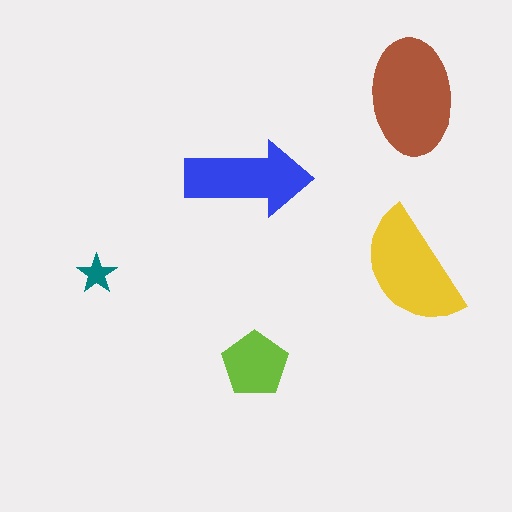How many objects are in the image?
There are 5 objects in the image.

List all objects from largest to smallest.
The brown ellipse, the yellow semicircle, the blue arrow, the lime pentagon, the teal star.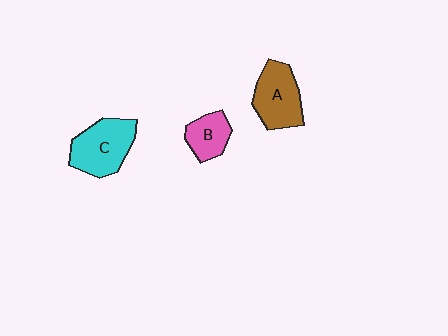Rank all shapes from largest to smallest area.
From largest to smallest: C (cyan), A (brown), B (pink).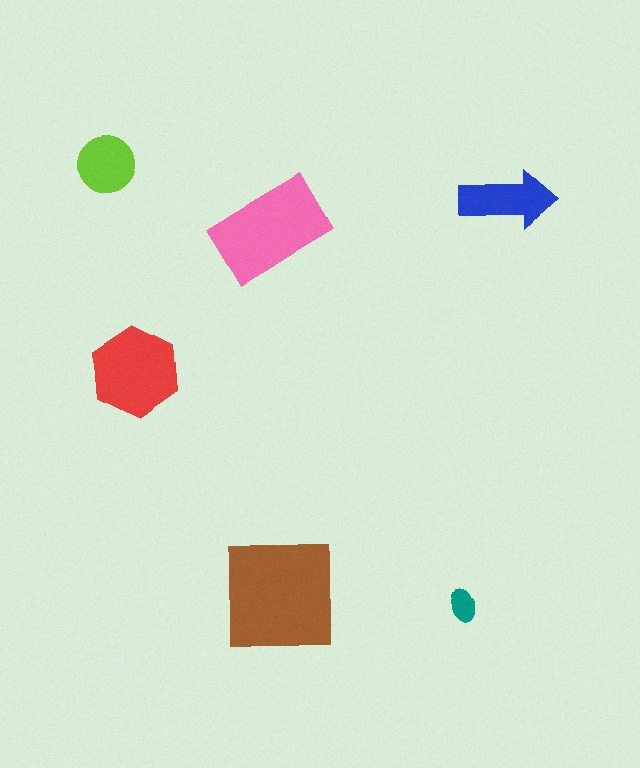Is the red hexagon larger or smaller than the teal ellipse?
Larger.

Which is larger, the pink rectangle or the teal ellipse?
The pink rectangle.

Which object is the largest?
The brown square.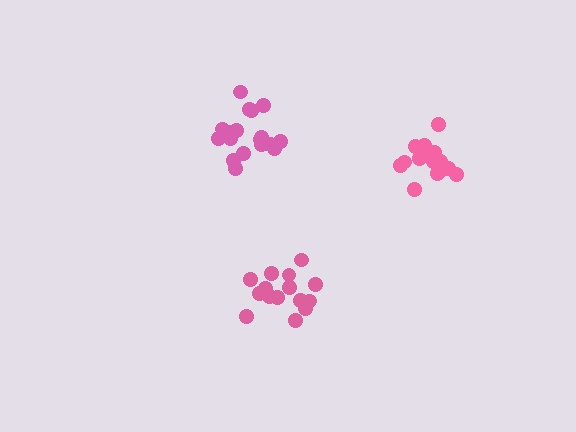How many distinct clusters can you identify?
There are 3 distinct clusters.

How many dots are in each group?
Group 1: 19 dots, Group 2: 16 dots, Group 3: 19 dots (54 total).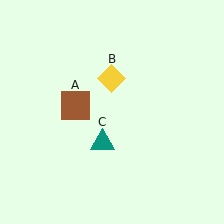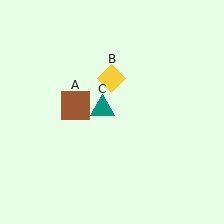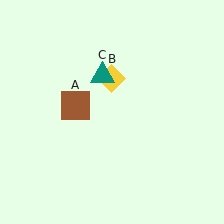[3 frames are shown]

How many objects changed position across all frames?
1 object changed position: teal triangle (object C).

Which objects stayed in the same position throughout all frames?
Brown square (object A) and yellow diamond (object B) remained stationary.